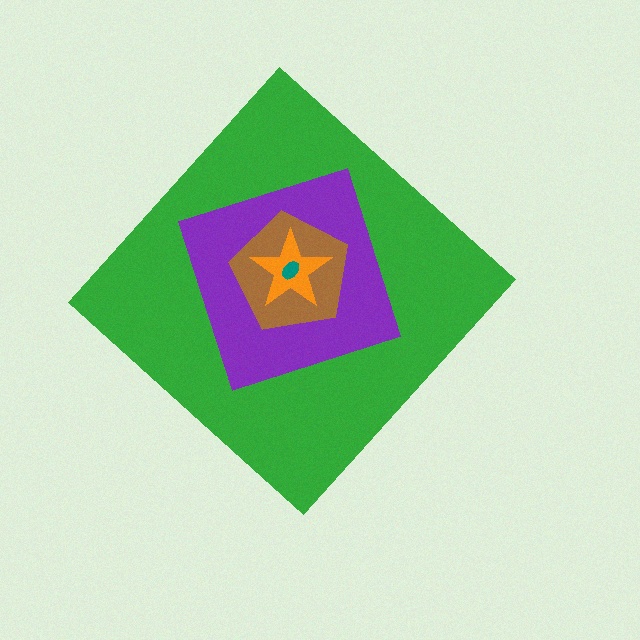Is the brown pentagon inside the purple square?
Yes.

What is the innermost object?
The teal ellipse.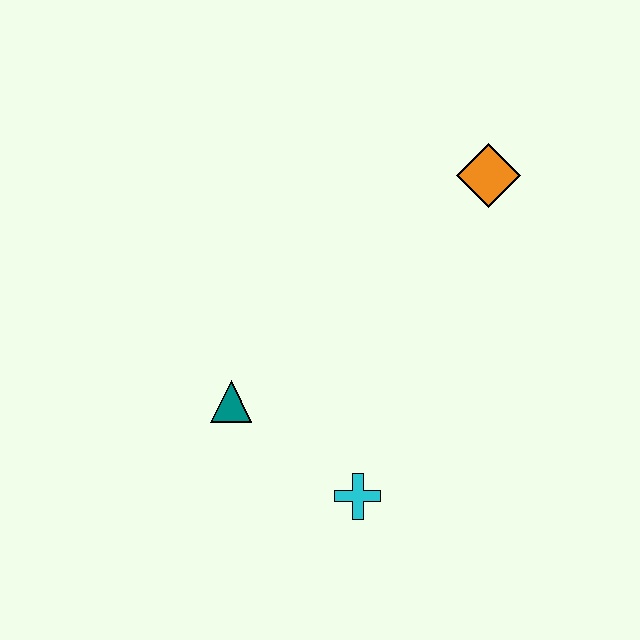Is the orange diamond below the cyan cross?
No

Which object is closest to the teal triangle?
The cyan cross is closest to the teal triangle.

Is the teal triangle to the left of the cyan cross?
Yes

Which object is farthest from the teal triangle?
The orange diamond is farthest from the teal triangle.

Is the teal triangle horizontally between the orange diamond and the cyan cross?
No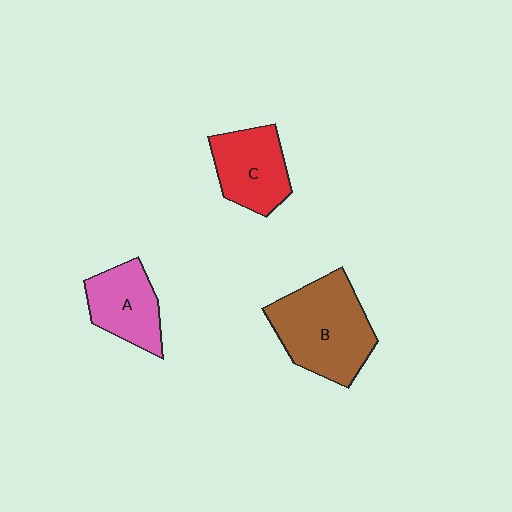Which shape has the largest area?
Shape B (brown).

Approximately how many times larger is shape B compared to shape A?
Approximately 1.6 times.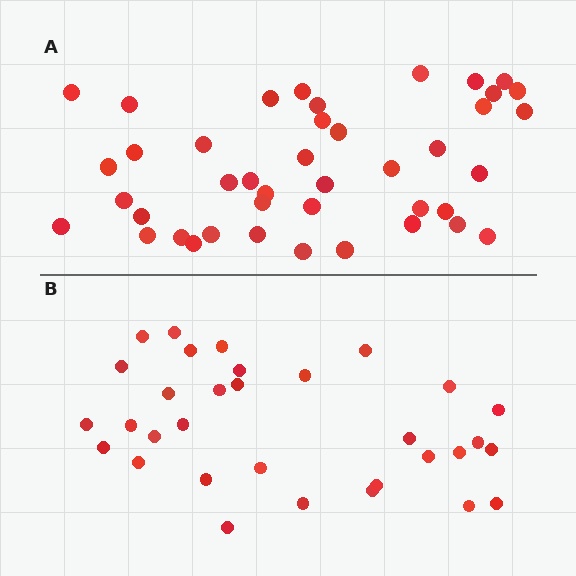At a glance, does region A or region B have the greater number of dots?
Region A (the top region) has more dots.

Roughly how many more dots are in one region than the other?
Region A has roughly 10 or so more dots than region B.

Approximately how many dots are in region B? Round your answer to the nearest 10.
About 30 dots. (The exact count is 32, which rounds to 30.)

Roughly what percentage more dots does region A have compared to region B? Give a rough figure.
About 30% more.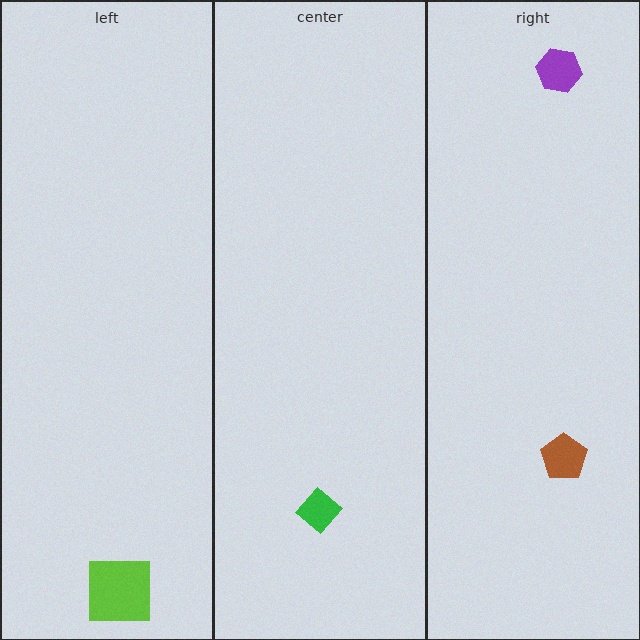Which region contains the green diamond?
The center region.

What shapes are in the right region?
The purple hexagon, the brown pentagon.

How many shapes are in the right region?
2.